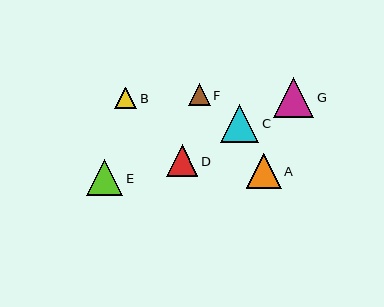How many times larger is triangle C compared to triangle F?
Triangle C is approximately 1.8 times the size of triangle F.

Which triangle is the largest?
Triangle G is the largest with a size of approximately 40 pixels.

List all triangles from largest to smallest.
From largest to smallest: G, C, E, A, D, B, F.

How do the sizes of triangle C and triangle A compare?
Triangle C and triangle A are approximately the same size.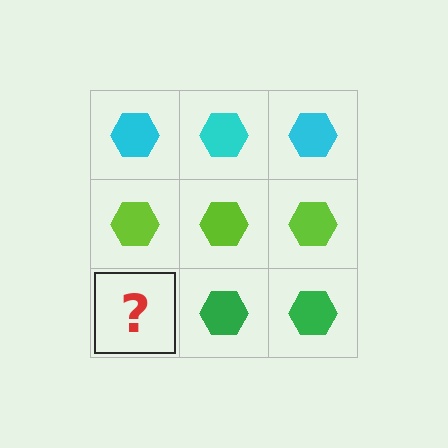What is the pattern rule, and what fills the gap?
The rule is that each row has a consistent color. The gap should be filled with a green hexagon.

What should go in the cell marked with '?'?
The missing cell should contain a green hexagon.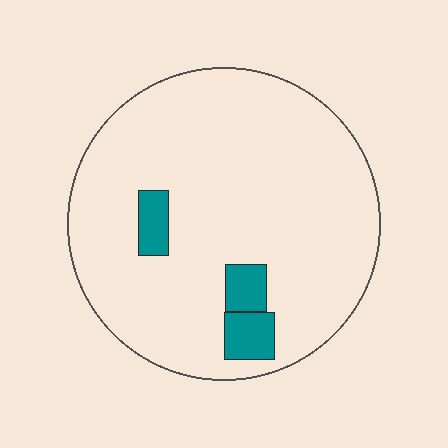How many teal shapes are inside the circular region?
3.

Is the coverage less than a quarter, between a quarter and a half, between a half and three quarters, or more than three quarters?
Less than a quarter.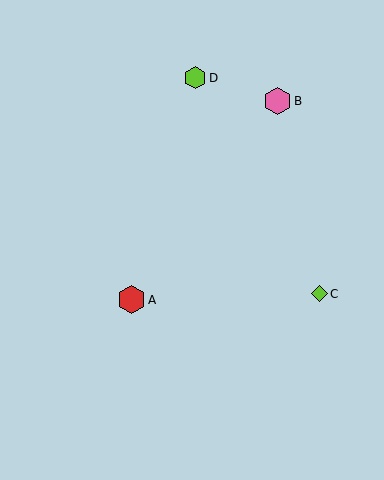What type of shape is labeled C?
Shape C is a lime diamond.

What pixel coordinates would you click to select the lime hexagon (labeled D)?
Click at (195, 78) to select the lime hexagon D.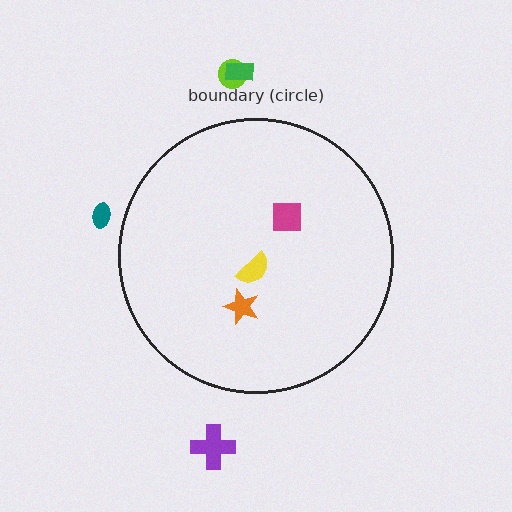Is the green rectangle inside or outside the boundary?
Outside.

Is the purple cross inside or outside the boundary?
Outside.